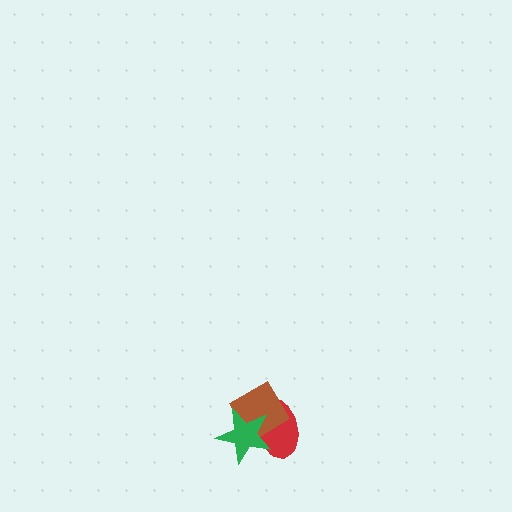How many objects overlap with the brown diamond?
2 objects overlap with the brown diamond.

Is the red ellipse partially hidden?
Yes, it is partially covered by another shape.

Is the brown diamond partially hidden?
Yes, it is partially covered by another shape.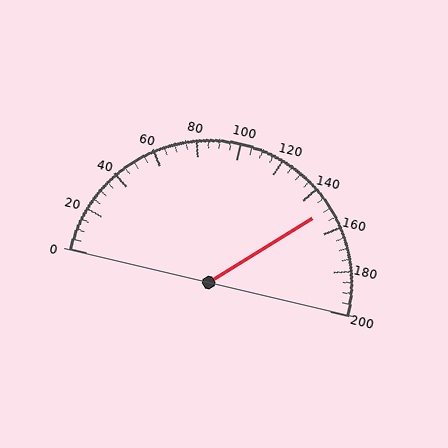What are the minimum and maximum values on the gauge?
The gauge ranges from 0 to 200.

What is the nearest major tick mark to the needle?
The nearest major tick mark is 160.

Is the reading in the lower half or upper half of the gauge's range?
The reading is in the upper half of the range (0 to 200).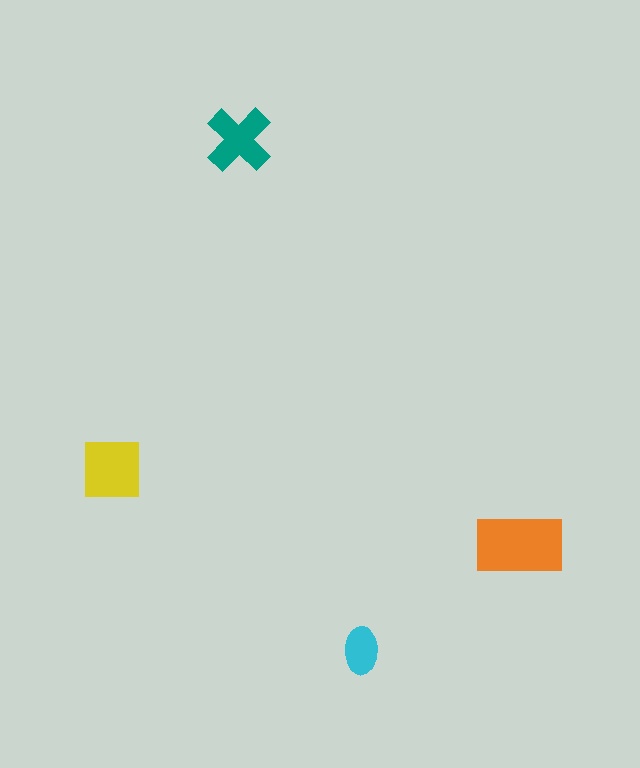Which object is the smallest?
The cyan ellipse.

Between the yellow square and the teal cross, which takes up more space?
The yellow square.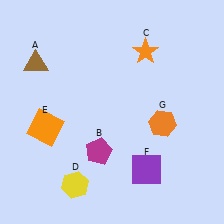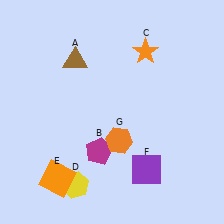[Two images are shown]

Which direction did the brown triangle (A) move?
The brown triangle (A) moved right.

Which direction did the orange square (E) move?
The orange square (E) moved down.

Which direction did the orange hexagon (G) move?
The orange hexagon (G) moved left.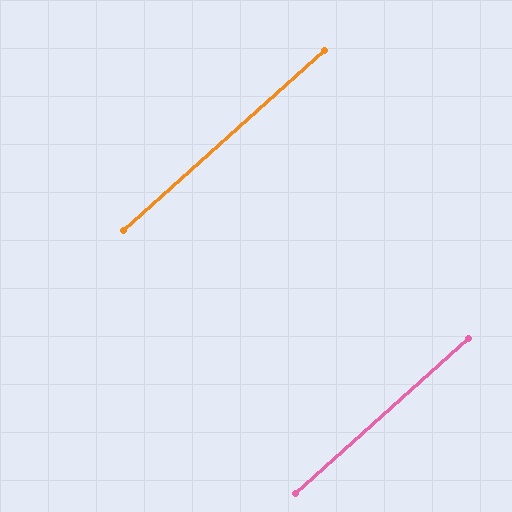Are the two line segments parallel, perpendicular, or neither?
Parallel — their directions differ by only 0.0°.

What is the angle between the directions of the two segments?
Approximately 0 degrees.